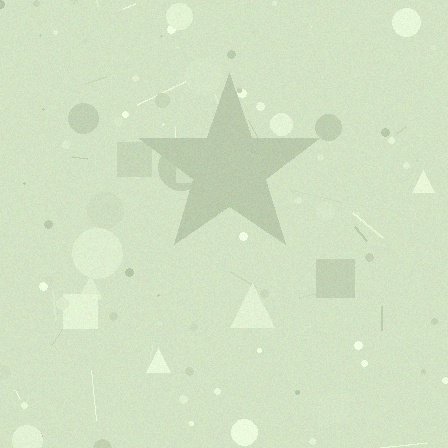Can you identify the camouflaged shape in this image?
The camouflaged shape is a star.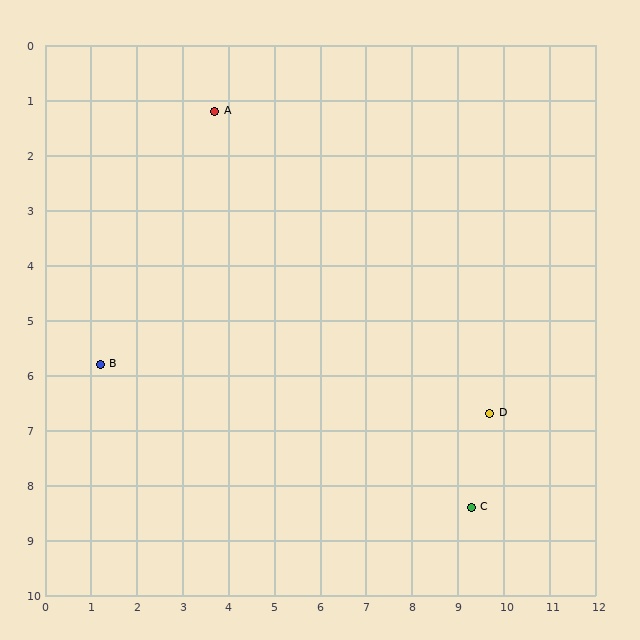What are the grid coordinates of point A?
Point A is at approximately (3.7, 1.2).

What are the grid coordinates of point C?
Point C is at approximately (9.3, 8.4).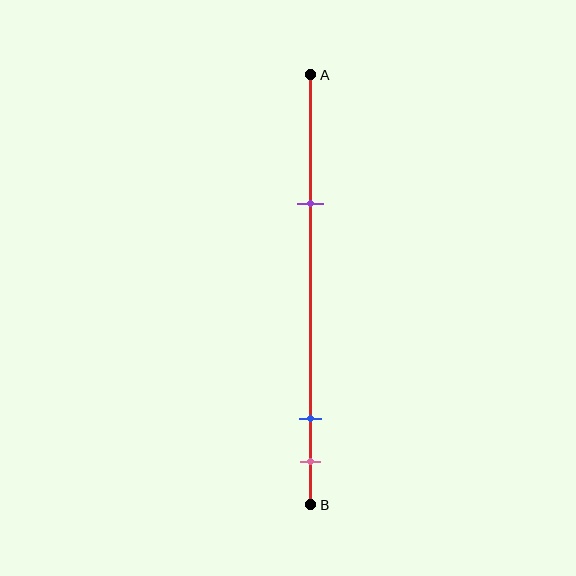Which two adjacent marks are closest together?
The blue and pink marks are the closest adjacent pair.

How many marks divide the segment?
There are 3 marks dividing the segment.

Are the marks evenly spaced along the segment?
No, the marks are not evenly spaced.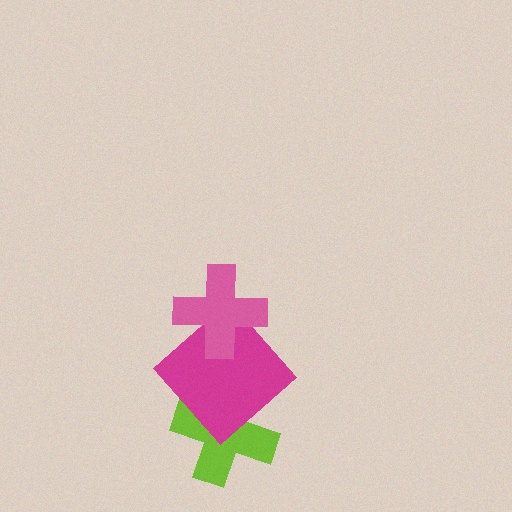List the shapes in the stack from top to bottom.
From top to bottom: the pink cross, the magenta diamond, the lime cross.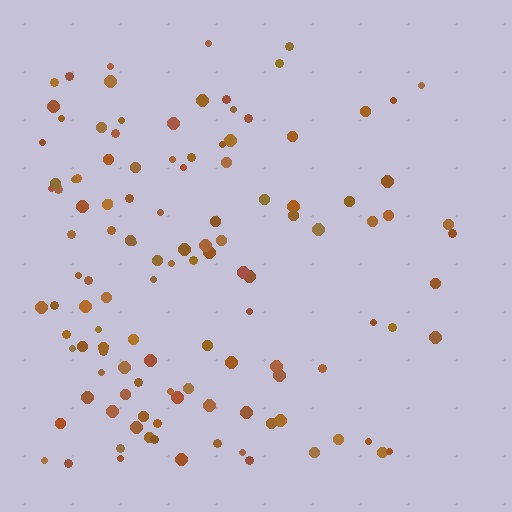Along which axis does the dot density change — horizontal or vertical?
Horizontal.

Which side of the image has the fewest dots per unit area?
The right.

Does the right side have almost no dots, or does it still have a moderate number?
Still a moderate number, just noticeably fewer than the left.